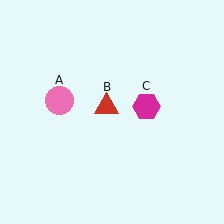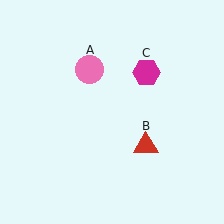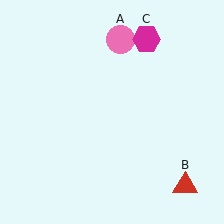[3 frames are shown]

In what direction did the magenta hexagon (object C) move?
The magenta hexagon (object C) moved up.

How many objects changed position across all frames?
3 objects changed position: pink circle (object A), red triangle (object B), magenta hexagon (object C).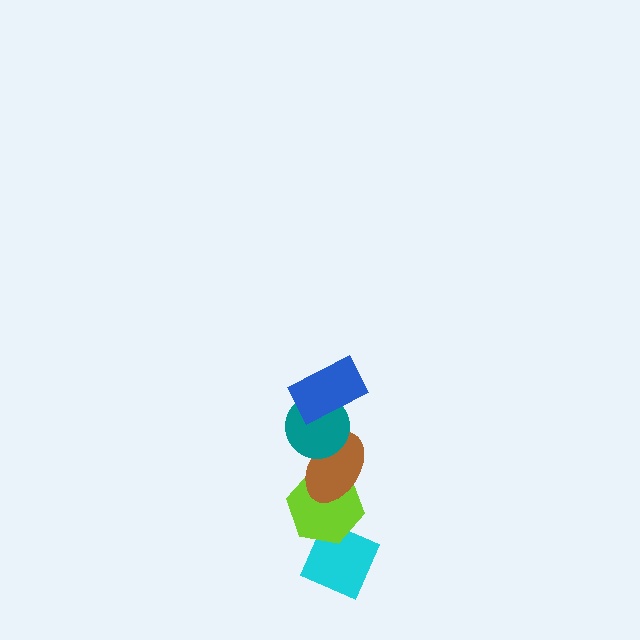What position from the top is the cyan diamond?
The cyan diamond is 5th from the top.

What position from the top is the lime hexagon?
The lime hexagon is 4th from the top.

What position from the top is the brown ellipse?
The brown ellipse is 3rd from the top.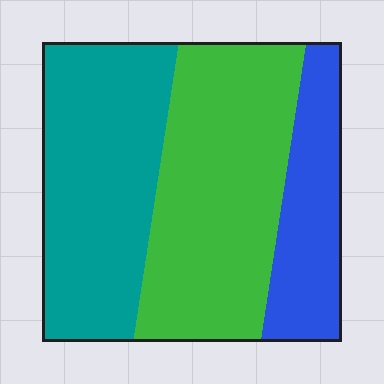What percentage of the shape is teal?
Teal takes up about three eighths (3/8) of the shape.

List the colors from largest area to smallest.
From largest to smallest: green, teal, blue.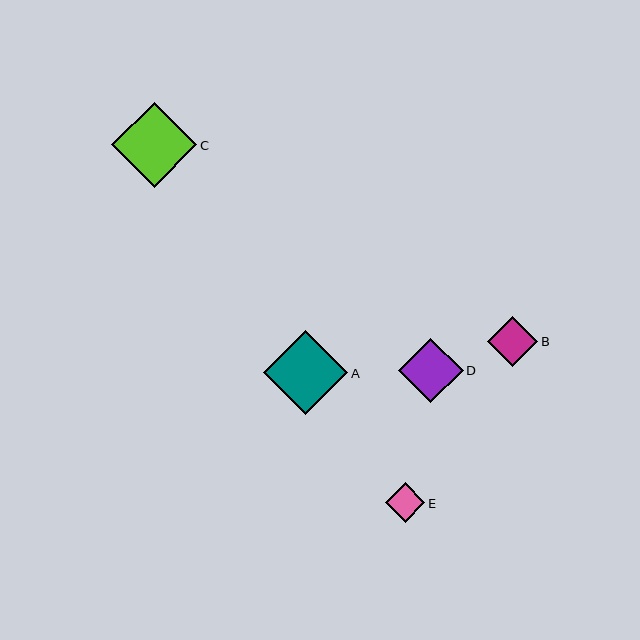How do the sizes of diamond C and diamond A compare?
Diamond C and diamond A are approximately the same size.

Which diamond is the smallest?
Diamond E is the smallest with a size of approximately 40 pixels.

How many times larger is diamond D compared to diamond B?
Diamond D is approximately 1.3 times the size of diamond B.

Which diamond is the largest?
Diamond C is the largest with a size of approximately 86 pixels.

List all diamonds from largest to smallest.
From largest to smallest: C, A, D, B, E.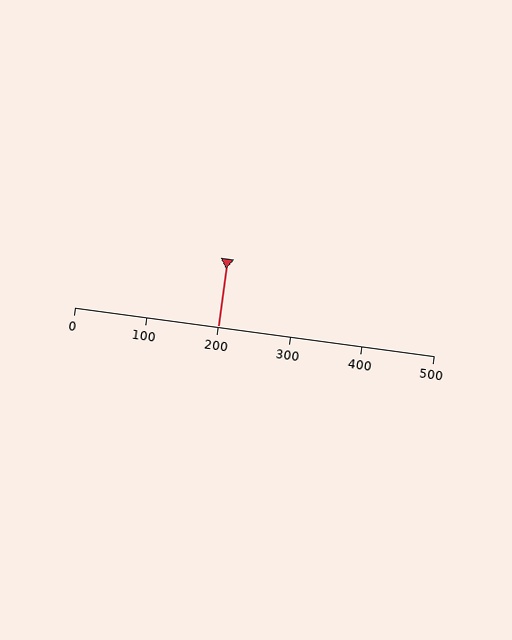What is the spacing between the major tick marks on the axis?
The major ticks are spaced 100 apart.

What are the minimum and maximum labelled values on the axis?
The axis runs from 0 to 500.